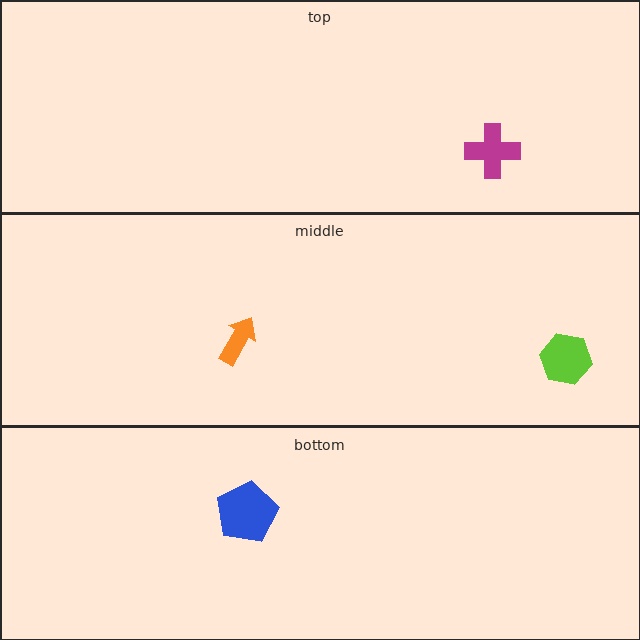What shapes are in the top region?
The magenta cross.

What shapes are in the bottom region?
The blue pentagon.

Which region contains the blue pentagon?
The bottom region.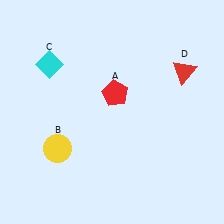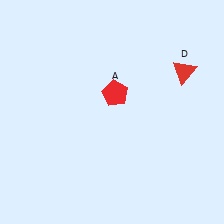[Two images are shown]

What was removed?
The yellow circle (B), the cyan diamond (C) were removed in Image 2.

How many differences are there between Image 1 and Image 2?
There are 2 differences between the two images.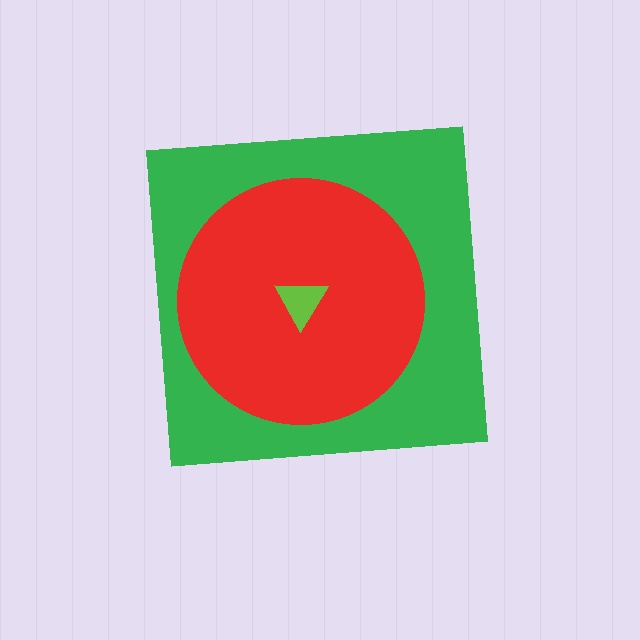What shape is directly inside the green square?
The red circle.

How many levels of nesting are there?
3.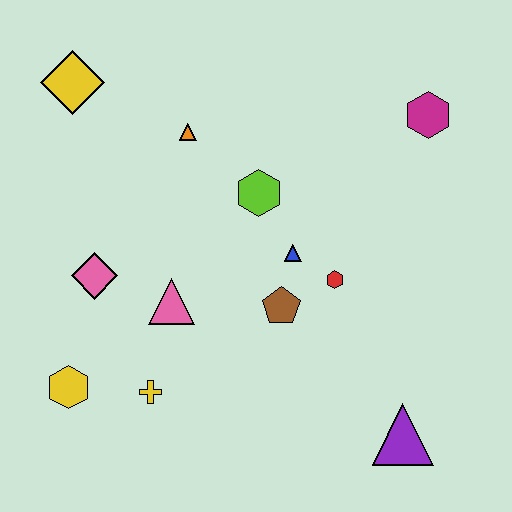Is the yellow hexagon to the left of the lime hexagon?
Yes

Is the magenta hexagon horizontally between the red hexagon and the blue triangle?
No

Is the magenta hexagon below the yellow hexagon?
No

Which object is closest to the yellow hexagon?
The yellow cross is closest to the yellow hexagon.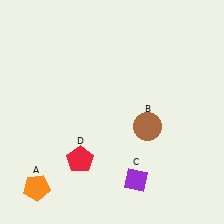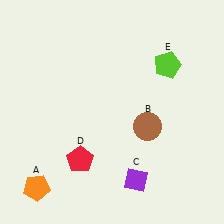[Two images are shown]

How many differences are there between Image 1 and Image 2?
There is 1 difference between the two images.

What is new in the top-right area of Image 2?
A lime pentagon (E) was added in the top-right area of Image 2.